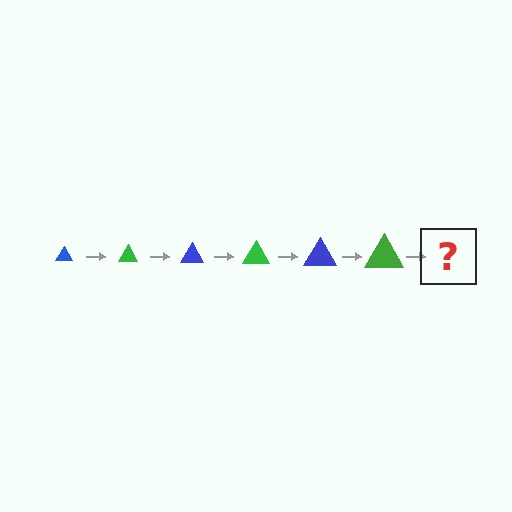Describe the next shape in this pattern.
It should be a blue triangle, larger than the previous one.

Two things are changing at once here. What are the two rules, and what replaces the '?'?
The two rules are that the triangle grows larger each step and the color cycles through blue and green. The '?' should be a blue triangle, larger than the previous one.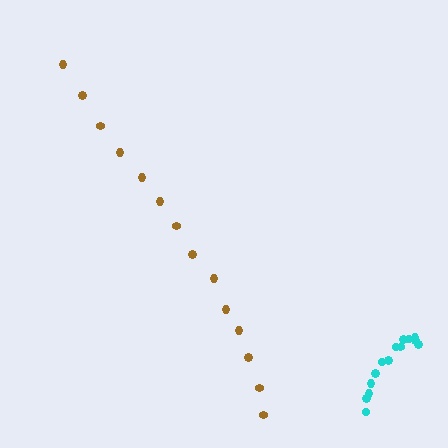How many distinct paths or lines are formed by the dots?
There are 2 distinct paths.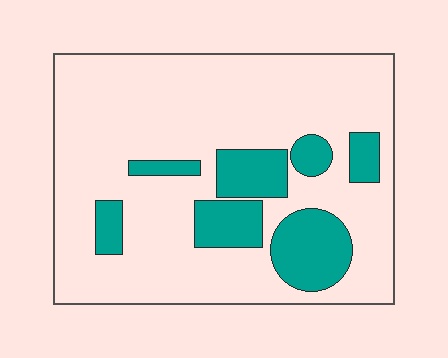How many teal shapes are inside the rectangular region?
7.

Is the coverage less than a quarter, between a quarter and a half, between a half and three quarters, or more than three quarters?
Less than a quarter.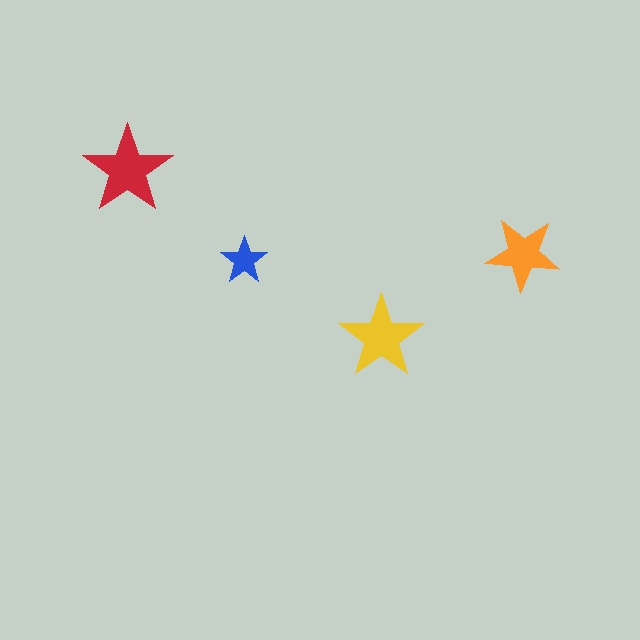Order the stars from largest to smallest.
the red one, the yellow one, the orange one, the blue one.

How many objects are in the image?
There are 4 objects in the image.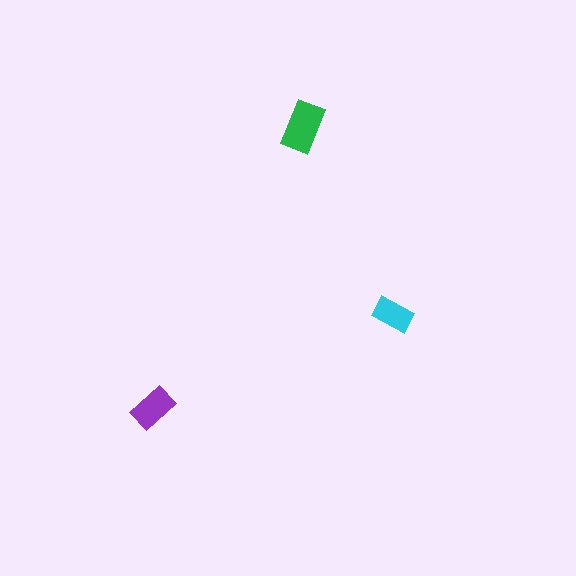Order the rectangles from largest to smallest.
the green one, the purple one, the cyan one.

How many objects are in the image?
There are 3 objects in the image.